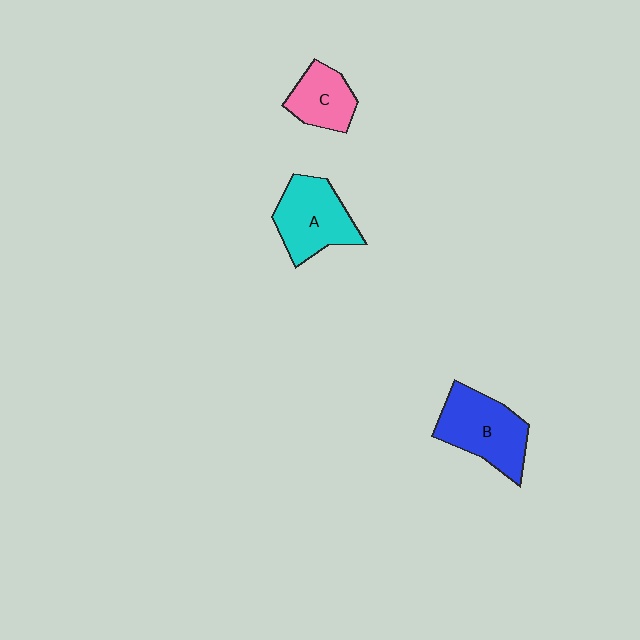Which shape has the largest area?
Shape B (blue).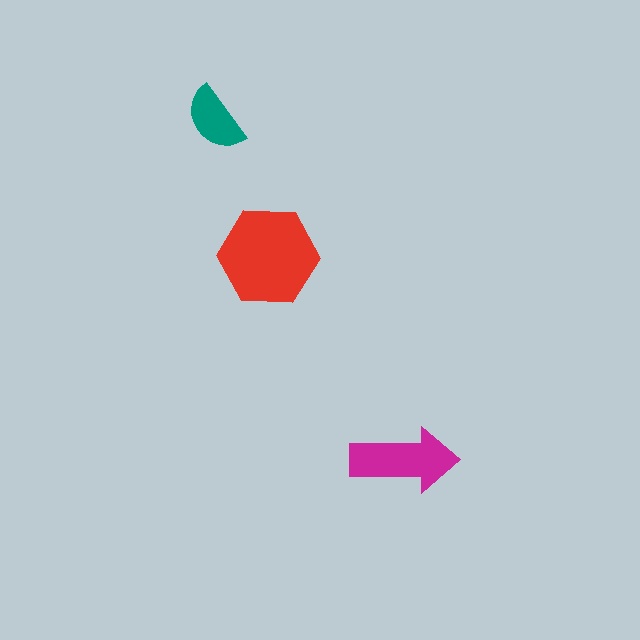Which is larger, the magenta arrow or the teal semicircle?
The magenta arrow.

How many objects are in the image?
There are 3 objects in the image.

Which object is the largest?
The red hexagon.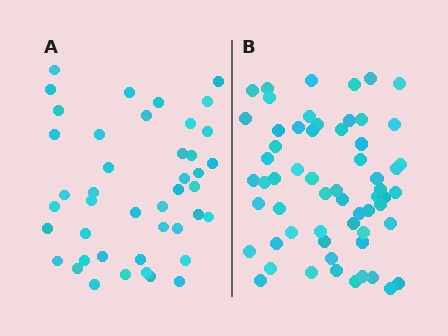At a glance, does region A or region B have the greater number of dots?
Region B (the right region) has more dots.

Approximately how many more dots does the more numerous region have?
Region B has approximately 15 more dots than region A.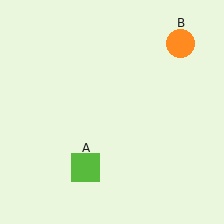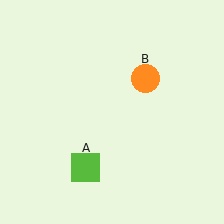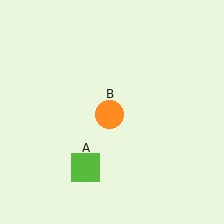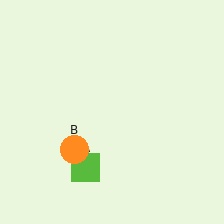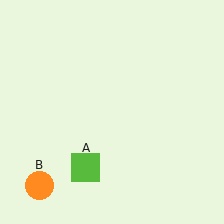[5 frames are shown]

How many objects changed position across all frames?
1 object changed position: orange circle (object B).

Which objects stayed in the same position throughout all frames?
Lime square (object A) remained stationary.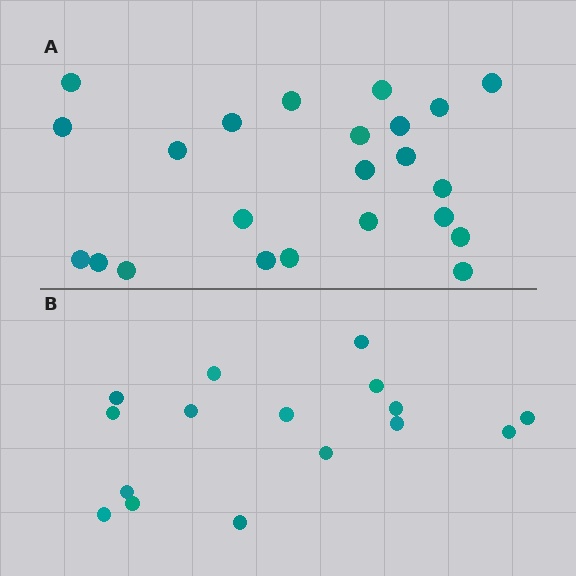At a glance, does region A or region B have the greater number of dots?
Region A (the top region) has more dots.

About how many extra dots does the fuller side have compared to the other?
Region A has roughly 8 or so more dots than region B.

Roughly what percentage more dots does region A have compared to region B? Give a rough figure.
About 45% more.